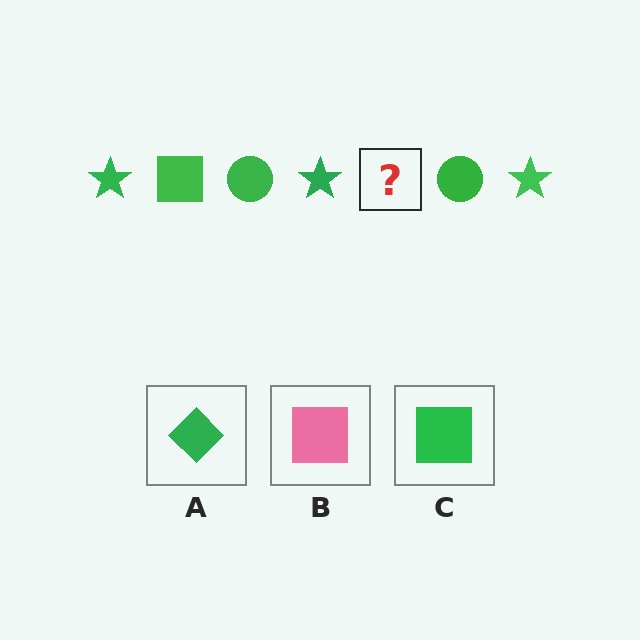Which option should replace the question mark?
Option C.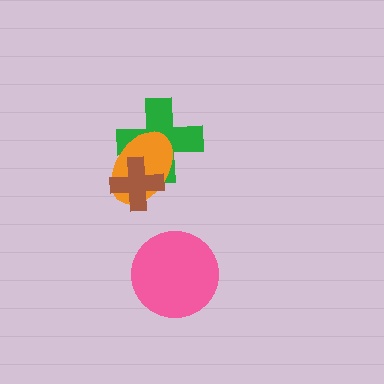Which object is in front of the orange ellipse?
The brown cross is in front of the orange ellipse.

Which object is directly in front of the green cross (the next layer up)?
The orange ellipse is directly in front of the green cross.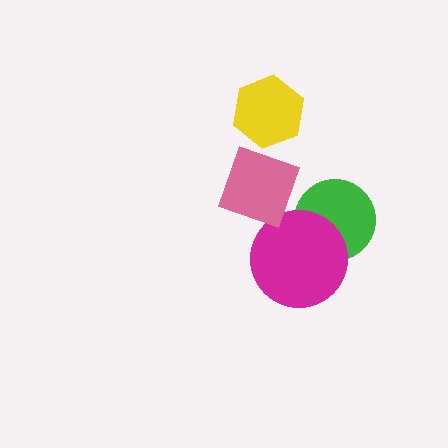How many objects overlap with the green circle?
1 object overlaps with the green circle.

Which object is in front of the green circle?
The magenta circle is in front of the green circle.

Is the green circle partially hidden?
Yes, it is partially covered by another shape.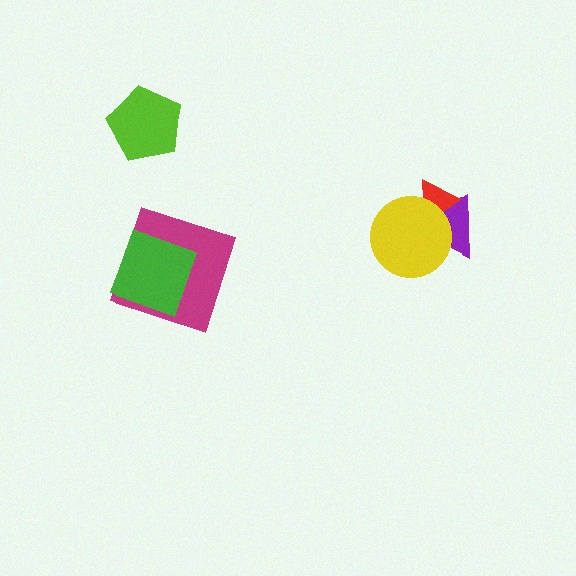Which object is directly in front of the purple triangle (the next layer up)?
The red triangle is directly in front of the purple triangle.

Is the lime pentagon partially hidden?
No, no other shape covers it.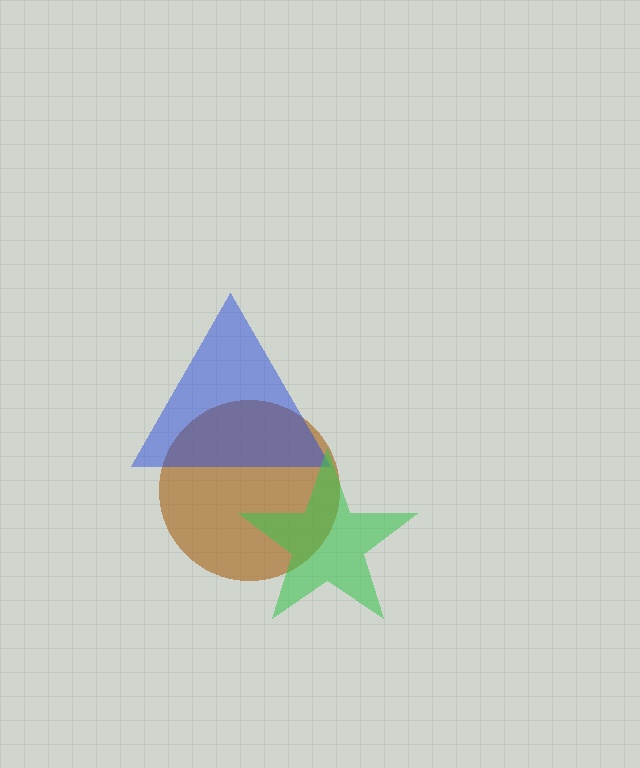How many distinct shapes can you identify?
There are 3 distinct shapes: a brown circle, a blue triangle, a green star.